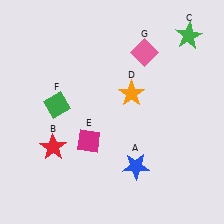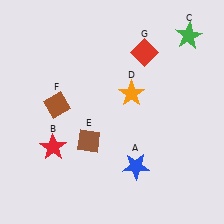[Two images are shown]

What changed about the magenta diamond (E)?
In Image 1, E is magenta. In Image 2, it changed to brown.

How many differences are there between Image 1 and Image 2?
There are 3 differences between the two images.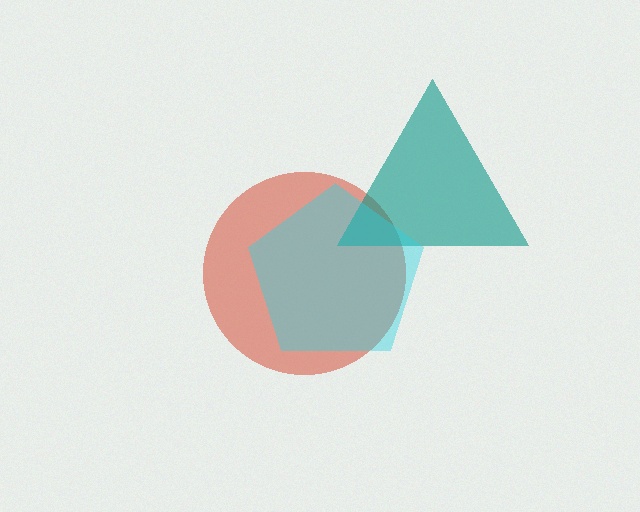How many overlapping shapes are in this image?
There are 3 overlapping shapes in the image.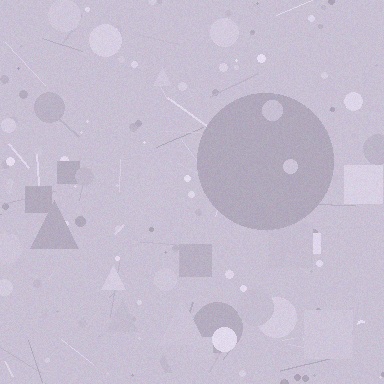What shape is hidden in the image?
A circle is hidden in the image.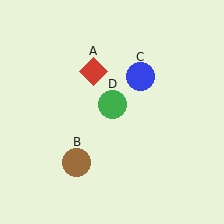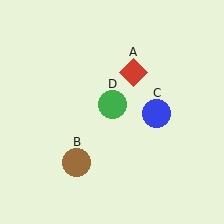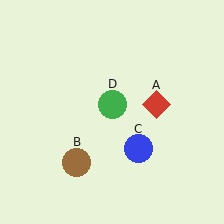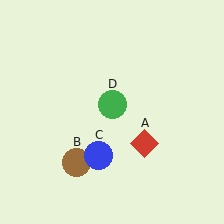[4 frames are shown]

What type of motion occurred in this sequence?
The red diamond (object A), blue circle (object C) rotated clockwise around the center of the scene.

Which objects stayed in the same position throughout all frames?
Brown circle (object B) and green circle (object D) remained stationary.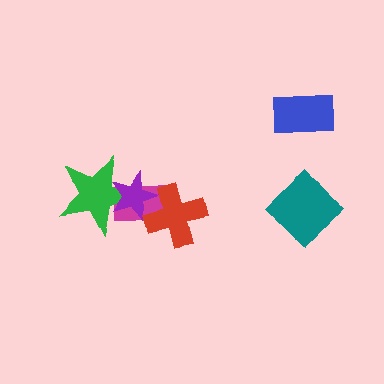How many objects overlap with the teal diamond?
0 objects overlap with the teal diamond.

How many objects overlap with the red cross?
2 objects overlap with the red cross.